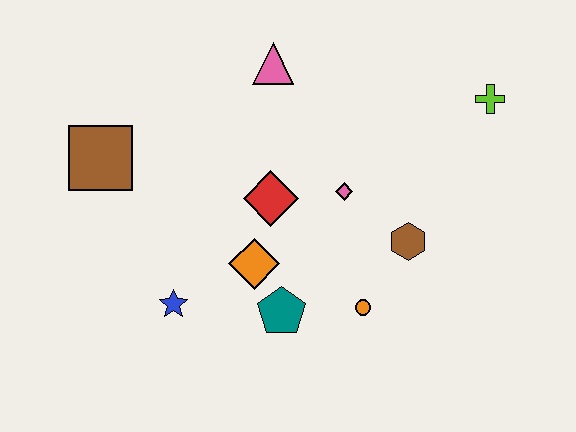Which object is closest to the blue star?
The orange diamond is closest to the blue star.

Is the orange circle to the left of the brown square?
No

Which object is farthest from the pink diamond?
The brown square is farthest from the pink diamond.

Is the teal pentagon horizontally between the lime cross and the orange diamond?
Yes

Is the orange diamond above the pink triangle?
No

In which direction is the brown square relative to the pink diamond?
The brown square is to the left of the pink diamond.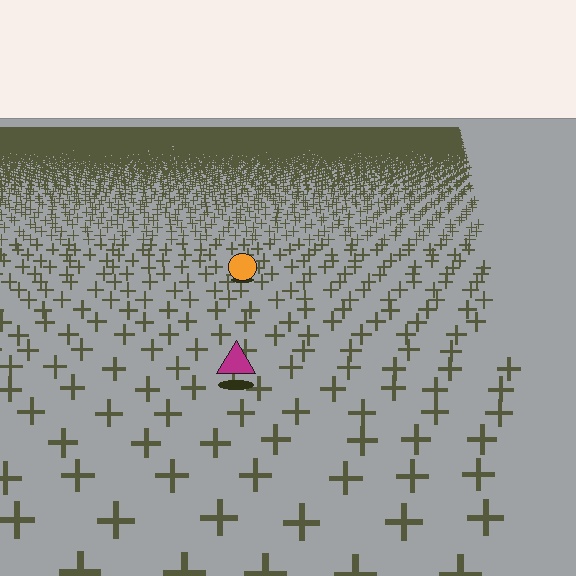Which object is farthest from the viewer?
The orange circle is farthest from the viewer. It appears smaller and the ground texture around it is denser.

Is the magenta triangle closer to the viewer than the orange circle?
Yes. The magenta triangle is closer — you can tell from the texture gradient: the ground texture is coarser near it.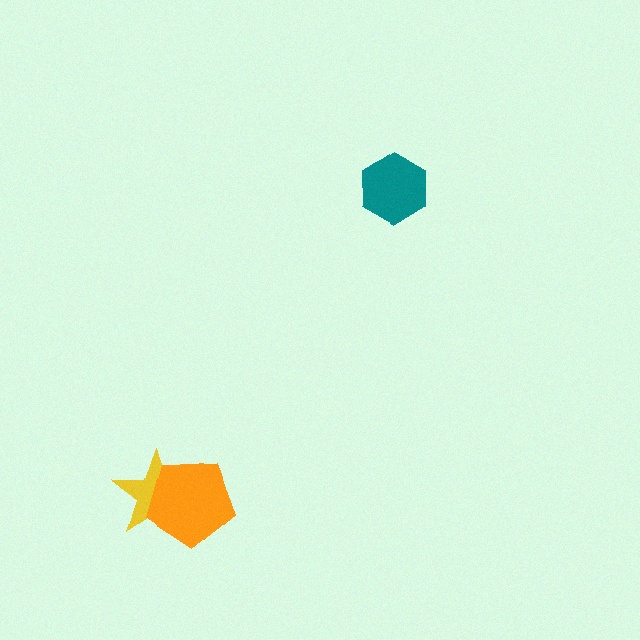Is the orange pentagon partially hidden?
No, no other shape covers it.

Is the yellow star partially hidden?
Yes, it is partially covered by another shape.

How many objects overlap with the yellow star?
1 object overlaps with the yellow star.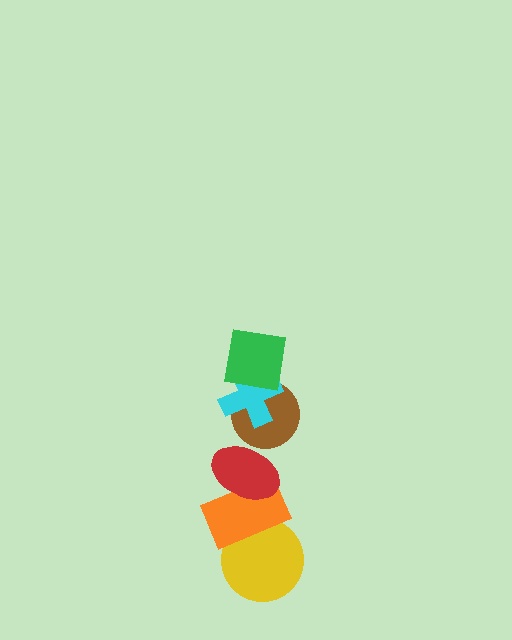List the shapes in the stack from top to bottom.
From top to bottom: the green square, the cyan cross, the brown circle, the red ellipse, the orange rectangle, the yellow circle.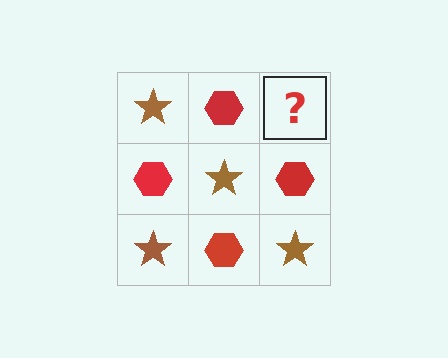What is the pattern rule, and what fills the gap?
The rule is that it alternates brown star and red hexagon in a checkerboard pattern. The gap should be filled with a brown star.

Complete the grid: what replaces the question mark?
The question mark should be replaced with a brown star.